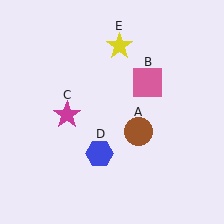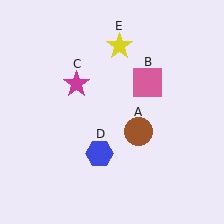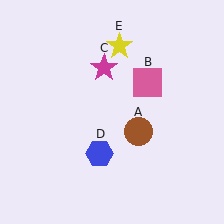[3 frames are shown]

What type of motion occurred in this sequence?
The magenta star (object C) rotated clockwise around the center of the scene.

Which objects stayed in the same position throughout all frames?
Brown circle (object A) and pink square (object B) and blue hexagon (object D) and yellow star (object E) remained stationary.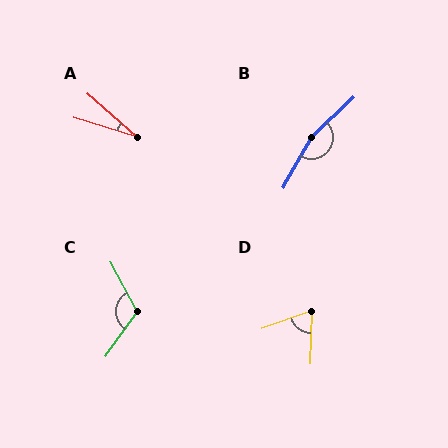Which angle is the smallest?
A, at approximately 24 degrees.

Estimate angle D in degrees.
Approximately 69 degrees.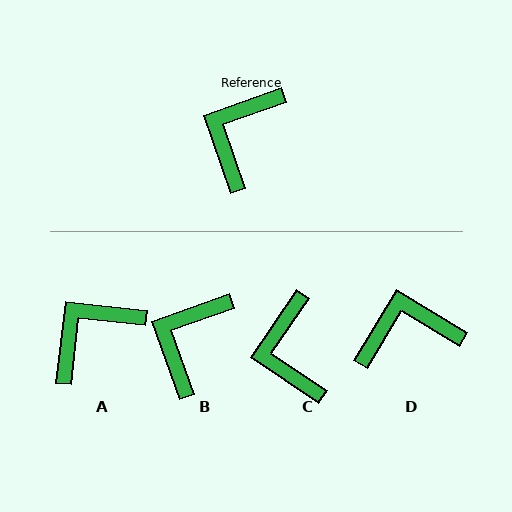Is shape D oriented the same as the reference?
No, it is off by about 51 degrees.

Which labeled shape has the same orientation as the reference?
B.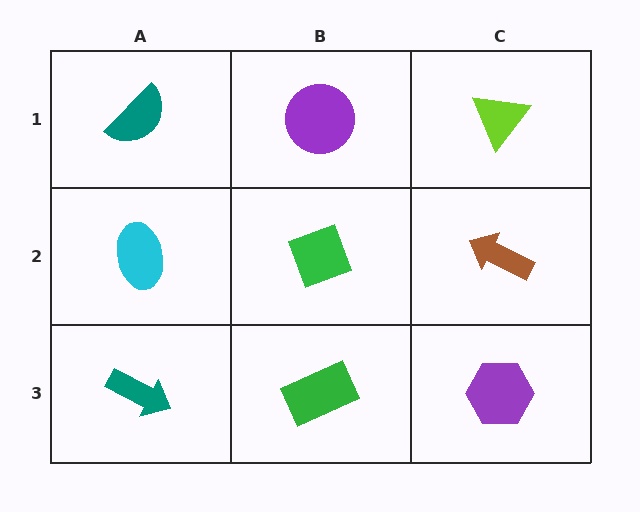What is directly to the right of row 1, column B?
A lime triangle.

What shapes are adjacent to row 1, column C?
A brown arrow (row 2, column C), a purple circle (row 1, column B).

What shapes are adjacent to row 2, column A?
A teal semicircle (row 1, column A), a teal arrow (row 3, column A), a green diamond (row 2, column B).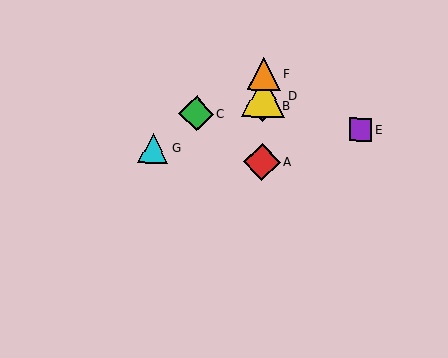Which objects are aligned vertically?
Objects A, B, D, F are aligned vertically.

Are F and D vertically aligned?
Yes, both are at x≈264.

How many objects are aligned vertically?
4 objects (A, B, D, F) are aligned vertically.